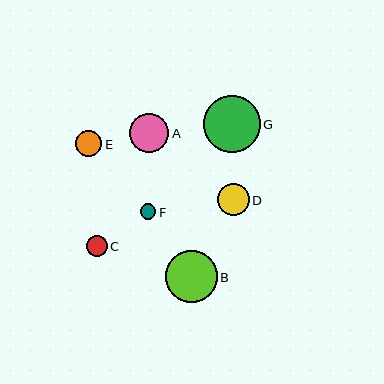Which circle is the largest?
Circle G is the largest with a size of approximately 57 pixels.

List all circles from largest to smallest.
From largest to smallest: G, B, A, D, E, C, F.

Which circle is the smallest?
Circle F is the smallest with a size of approximately 15 pixels.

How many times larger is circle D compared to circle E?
Circle D is approximately 1.3 times the size of circle E.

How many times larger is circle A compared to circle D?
Circle A is approximately 1.2 times the size of circle D.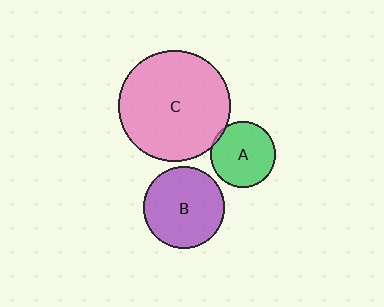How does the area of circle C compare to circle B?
Approximately 1.9 times.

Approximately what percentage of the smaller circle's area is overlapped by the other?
Approximately 5%.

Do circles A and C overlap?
Yes.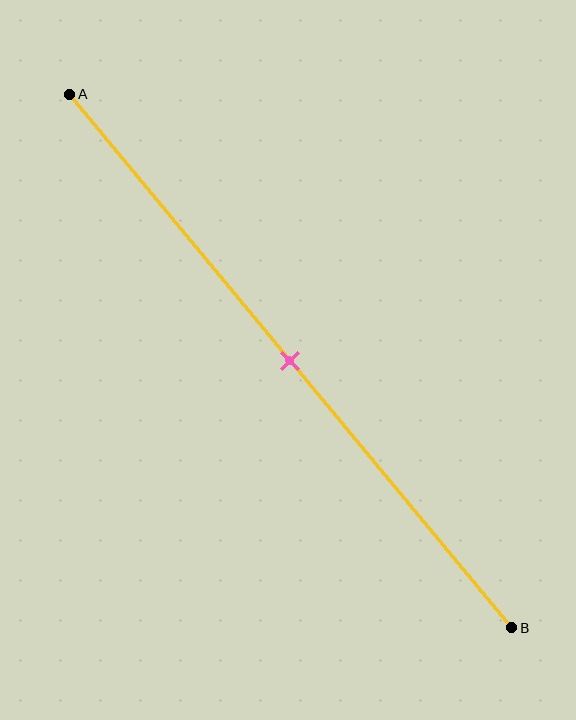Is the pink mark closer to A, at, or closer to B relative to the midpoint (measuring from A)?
The pink mark is approximately at the midpoint of segment AB.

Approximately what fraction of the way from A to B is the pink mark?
The pink mark is approximately 50% of the way from A to B.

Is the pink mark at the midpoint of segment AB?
Yes, the mark is approximately at the midpoint.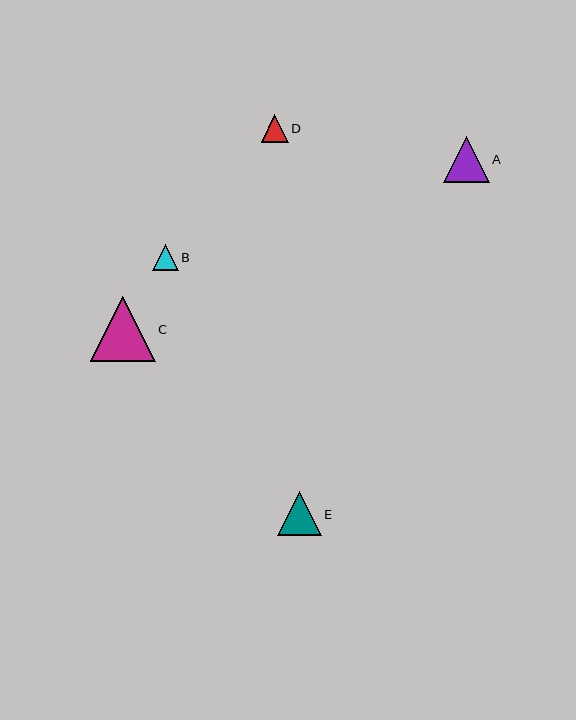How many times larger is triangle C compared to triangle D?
Triangle C is approximately 2.4 times the size of triangle D.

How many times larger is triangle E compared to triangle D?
Triangle E is approximately 1.6 times the size of triangle D.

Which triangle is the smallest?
Triangle B is the smallest with a size of approximately 25 pixels.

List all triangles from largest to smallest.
From largest to smallest: C, A, E, D, B.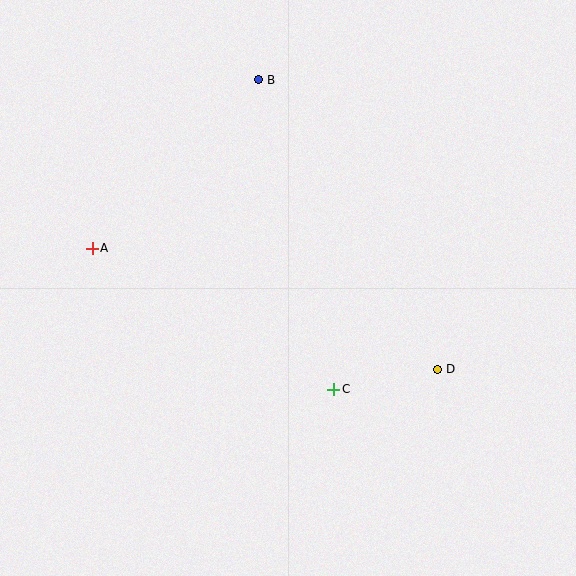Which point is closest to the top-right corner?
Point B is closest to the top-right corner.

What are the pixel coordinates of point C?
Point C is at (334, 389).